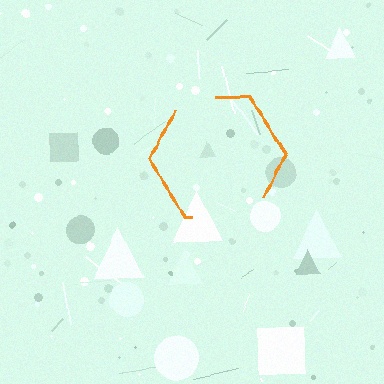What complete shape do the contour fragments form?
The contour fragments form a hexagon.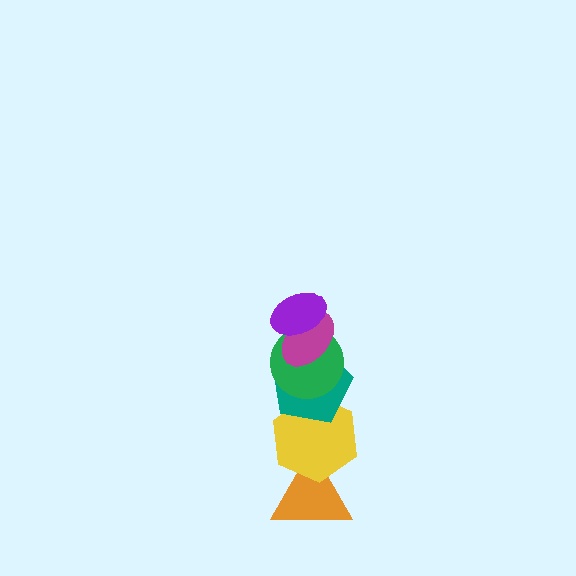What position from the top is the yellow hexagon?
The yellow hexagon is 5th from the top.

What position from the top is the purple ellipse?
The purple ellipse is 1st from the top.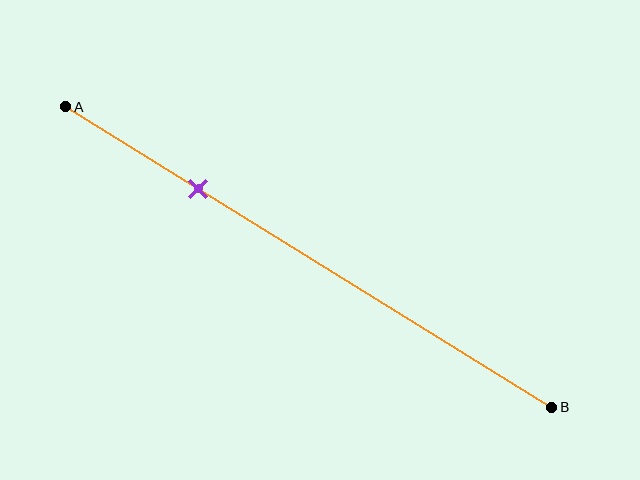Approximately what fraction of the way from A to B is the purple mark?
The purple mark is approximately 25% of the way from A to B.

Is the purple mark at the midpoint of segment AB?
No, the mark is at about 25% from A, not at the 50% midpoint.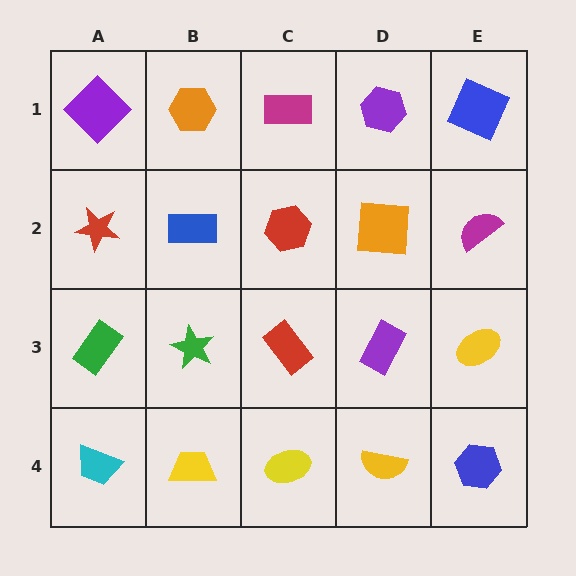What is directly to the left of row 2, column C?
A blue rectangle.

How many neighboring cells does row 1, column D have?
3.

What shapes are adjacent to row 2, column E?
A blue square (row 1, column E), a yellow ellipse (row 3, column E), an orange square (row 2, column D).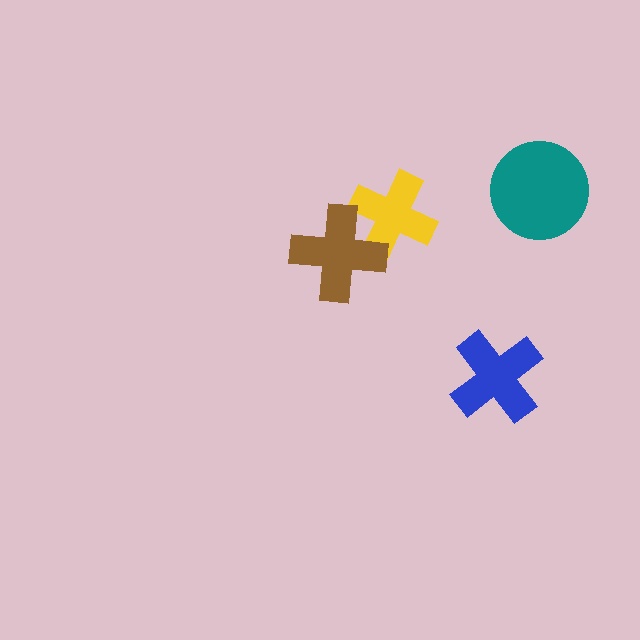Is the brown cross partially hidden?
No, no other shape covers it.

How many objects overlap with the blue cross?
0 objects overlap with the blue cross.